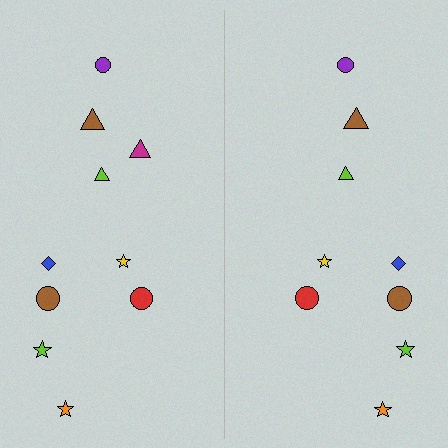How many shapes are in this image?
There are 19 shapes in this image.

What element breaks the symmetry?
A magenta triangle is missing from the right side.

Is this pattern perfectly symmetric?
No, the pattern is not perfectly symmetric. A magenta triangle is missing from the right side.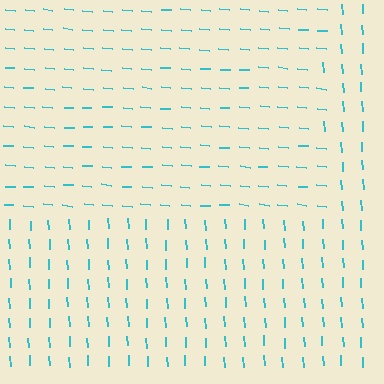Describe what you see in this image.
The image is filled with small cyan line segments. A rectangle region in the image has lines oriented differently from the surrounding lines, creating a visible texture boundary.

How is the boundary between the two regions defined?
The boundary is defined purely by a change in line orientation (approximately 81 degrees difference). All lines are the same color and thickness.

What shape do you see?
I see a rectangle.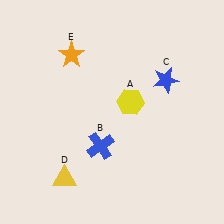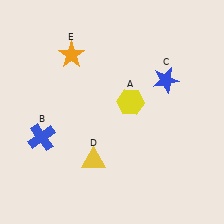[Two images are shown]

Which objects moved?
The objects that moved are: the blue cross (B), the yellow triangle (D).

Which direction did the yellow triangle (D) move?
The yellow triangle (D) moved right.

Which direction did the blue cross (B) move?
The blue cross (B) moved left.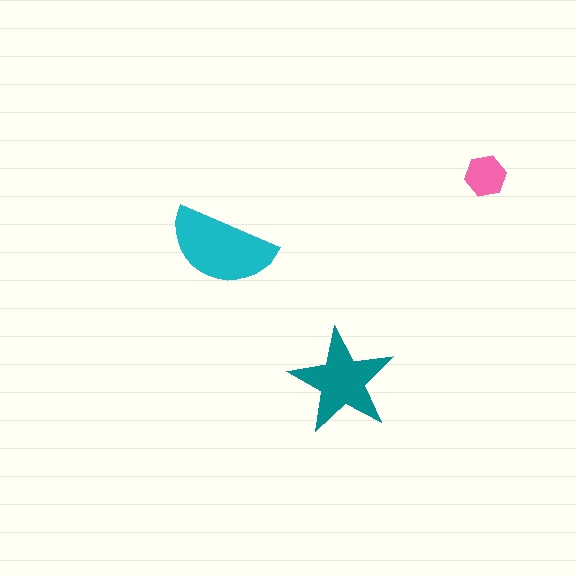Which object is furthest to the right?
The pink hexagon is rightmost.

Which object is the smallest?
The pink hexagon.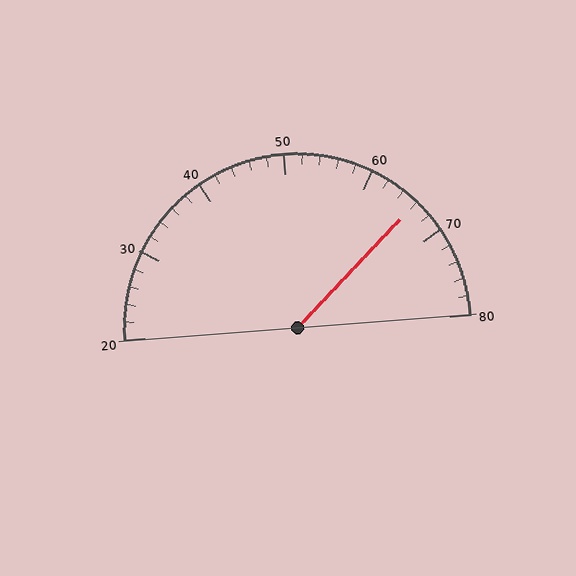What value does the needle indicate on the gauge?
The needle indicates approximately 66.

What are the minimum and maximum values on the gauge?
The gauge ranges from 20 to 80.